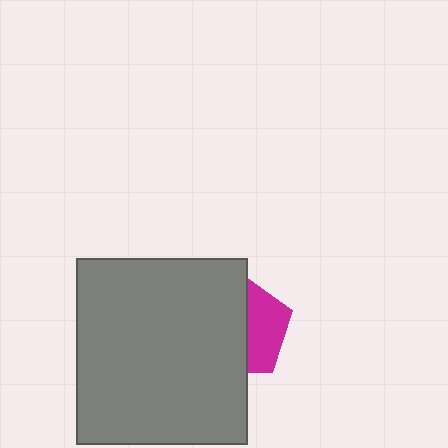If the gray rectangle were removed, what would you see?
You would see the complete magenta pentagon.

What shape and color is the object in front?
The object in front is a gray rectangle.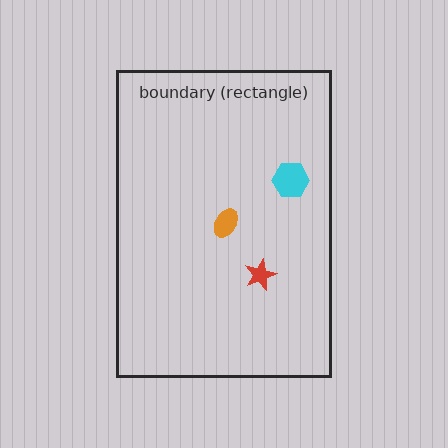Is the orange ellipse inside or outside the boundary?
Inside.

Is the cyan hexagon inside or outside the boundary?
Inside.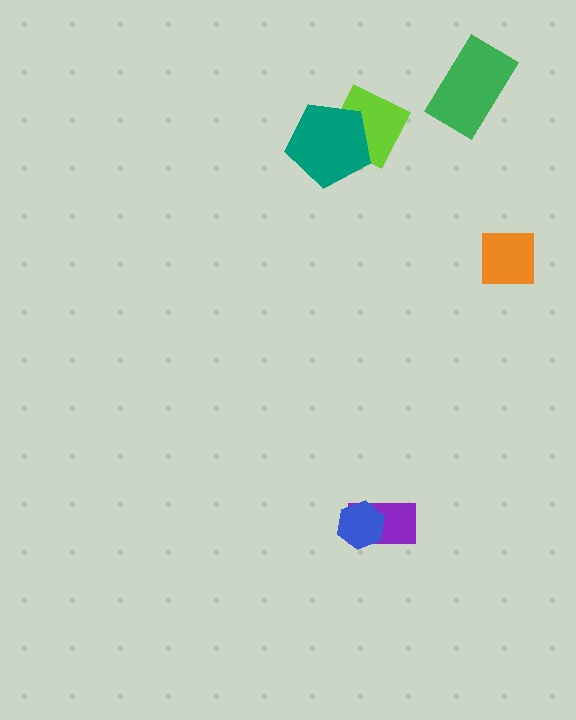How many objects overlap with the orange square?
0 objects overlap with the orange square.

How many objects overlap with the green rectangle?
0 objects overlap with the green rectangle.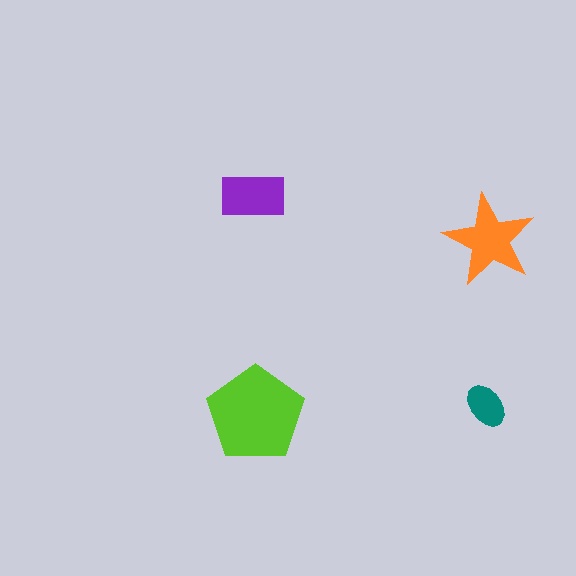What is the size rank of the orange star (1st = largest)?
2nd.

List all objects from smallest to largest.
The teal ellipse, the purple rectangle, the orange star, the lime pentagon.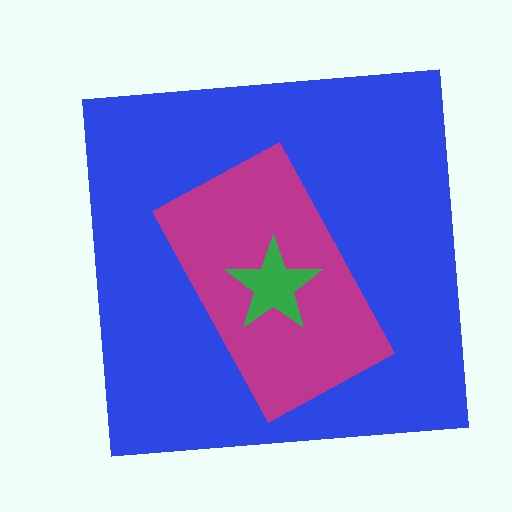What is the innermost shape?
The green star.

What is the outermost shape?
The blue square.